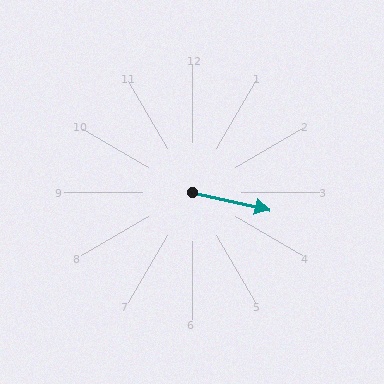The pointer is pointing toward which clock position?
Roughly 3 o'clock.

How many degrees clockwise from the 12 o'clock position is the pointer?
Approximately 103 degrees.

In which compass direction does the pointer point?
East.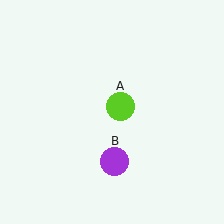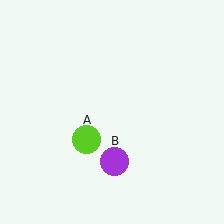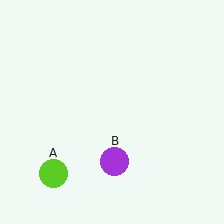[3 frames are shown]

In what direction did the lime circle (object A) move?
The lime circle (object A) moved down and to the left.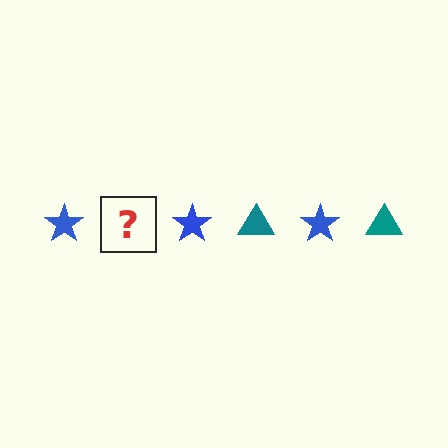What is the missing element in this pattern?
The missing element is a teal triangle.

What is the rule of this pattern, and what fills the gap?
The rule is that the pattern alternates between blue star and teal triangle. The gap should be filled with a teal triangle.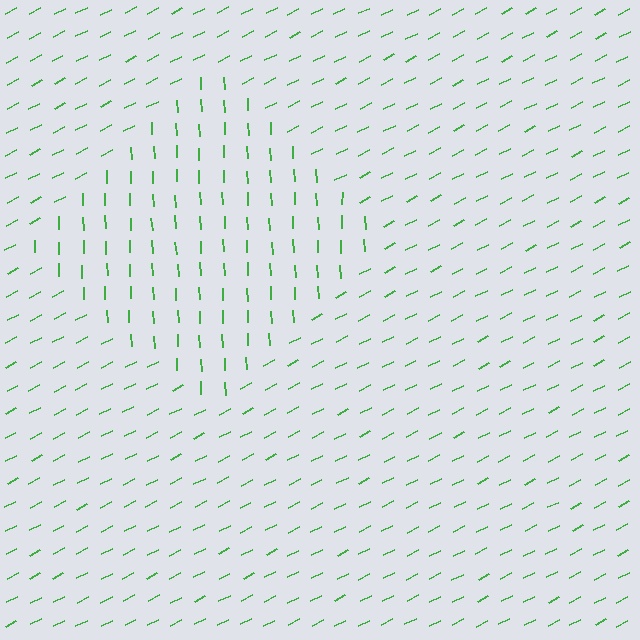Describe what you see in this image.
The image is filled with small green line segments. A diamond region in the image has lines oriented differently from the surrounding lines, creating a visible texture boundary.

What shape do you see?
I see a diamond.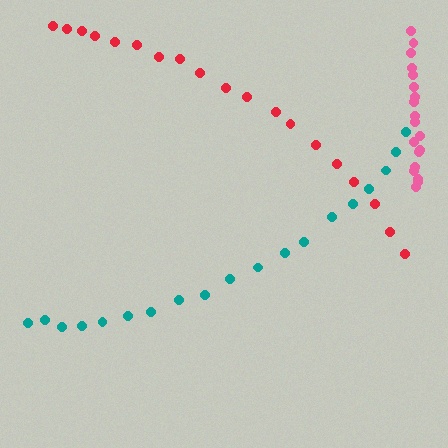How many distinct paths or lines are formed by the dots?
There are 3 distinct paths.